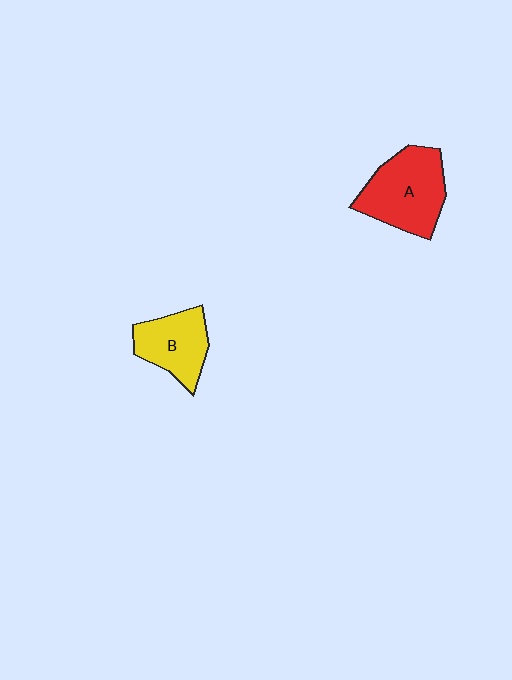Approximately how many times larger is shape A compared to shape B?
Approximately 1.4 times.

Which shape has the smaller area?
Shape B (yellow).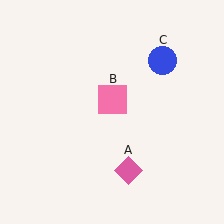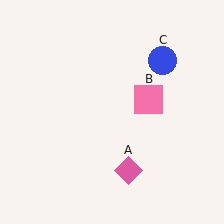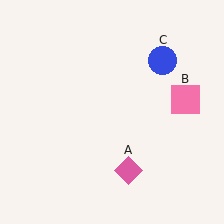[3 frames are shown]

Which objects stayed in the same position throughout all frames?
Pink diamond (object A) and blue circle (object C) remained stationary.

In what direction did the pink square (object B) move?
The pink square (object B) moved right.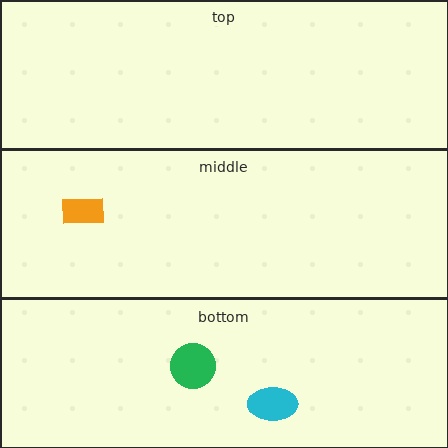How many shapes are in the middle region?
1.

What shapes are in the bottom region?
The green circle, the cyan ellipse.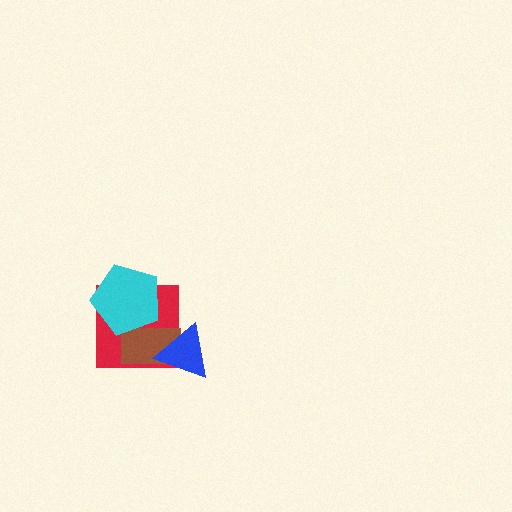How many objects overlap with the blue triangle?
2 objects overlap with the blue triangle.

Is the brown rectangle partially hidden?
Yes, it is partially covered by another shape.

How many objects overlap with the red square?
3 objects overlap with the red square.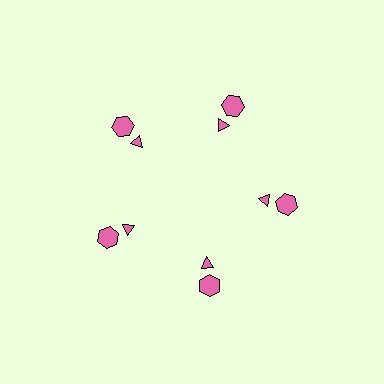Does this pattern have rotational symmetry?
Yes, this pattern has 5-fold rotational symmetry. It looks the same after rotating 72 degrees around the center.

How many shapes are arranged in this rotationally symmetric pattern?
There are 10 shapes, arranged in 5 groups of 2.